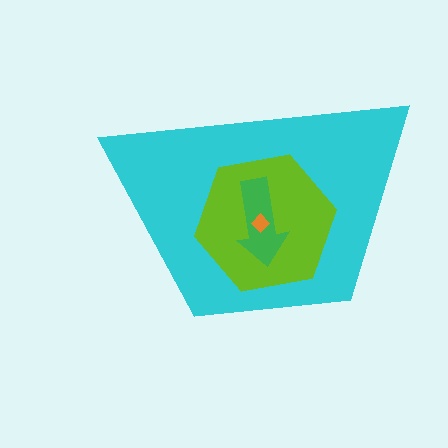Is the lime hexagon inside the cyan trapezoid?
Yes.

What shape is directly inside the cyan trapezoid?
The lime hexagon.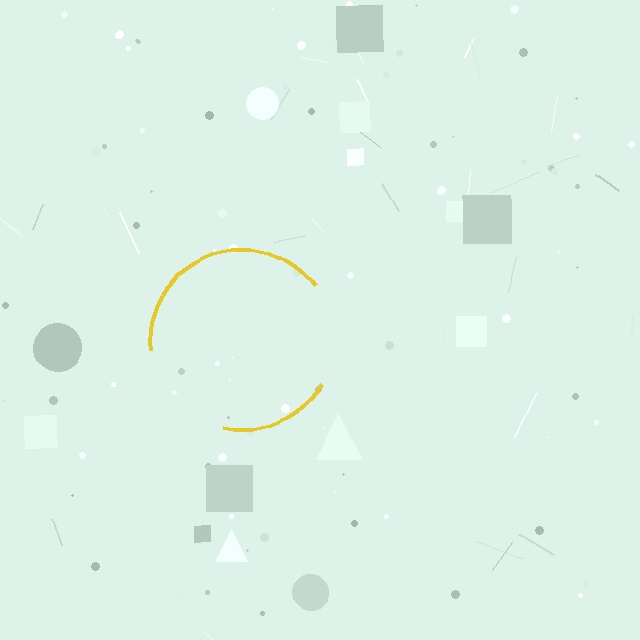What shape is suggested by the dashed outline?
The dashed outline suggests a circle.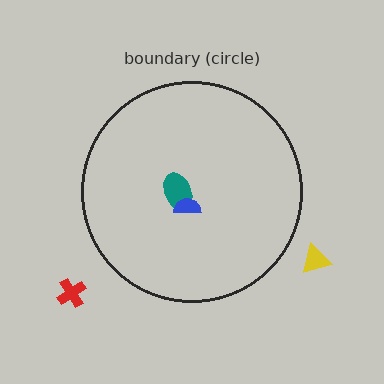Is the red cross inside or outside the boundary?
Outside.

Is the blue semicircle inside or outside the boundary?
Inside.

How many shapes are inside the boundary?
2 inside, 2 outside.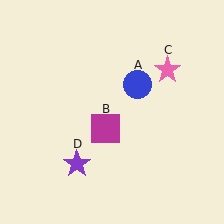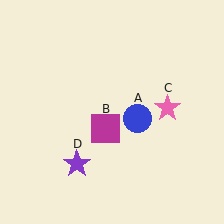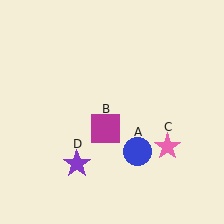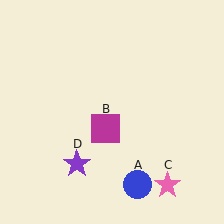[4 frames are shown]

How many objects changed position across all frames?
2 objects changed position: blue circle (object A), pink star (object C).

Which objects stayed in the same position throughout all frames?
Magenta square (object B) and purple star (object D) remained stationary.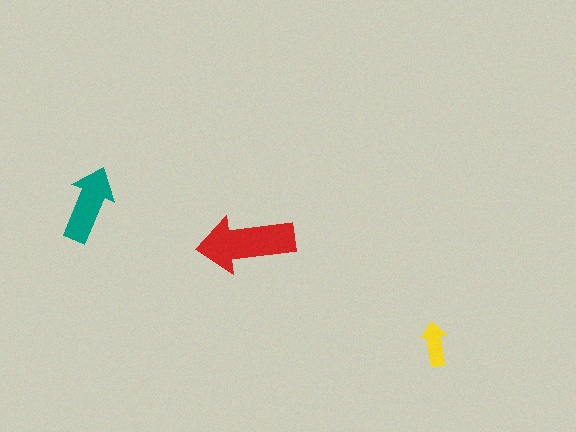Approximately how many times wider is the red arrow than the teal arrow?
About 1.5 times wider.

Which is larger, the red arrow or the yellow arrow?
The red one.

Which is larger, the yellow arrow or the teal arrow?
The teal one.